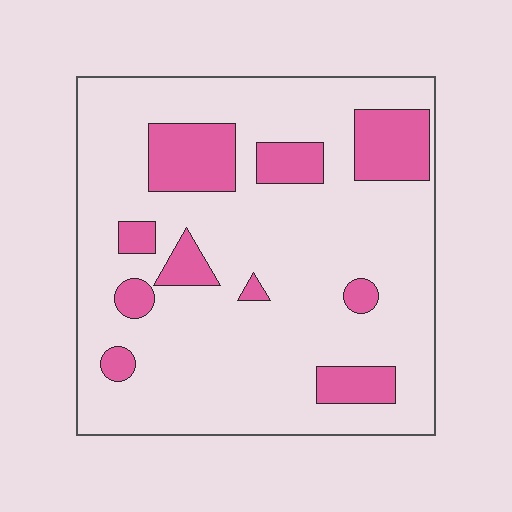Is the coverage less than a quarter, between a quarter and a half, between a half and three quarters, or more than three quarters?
Less than a quarter.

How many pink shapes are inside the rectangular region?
10.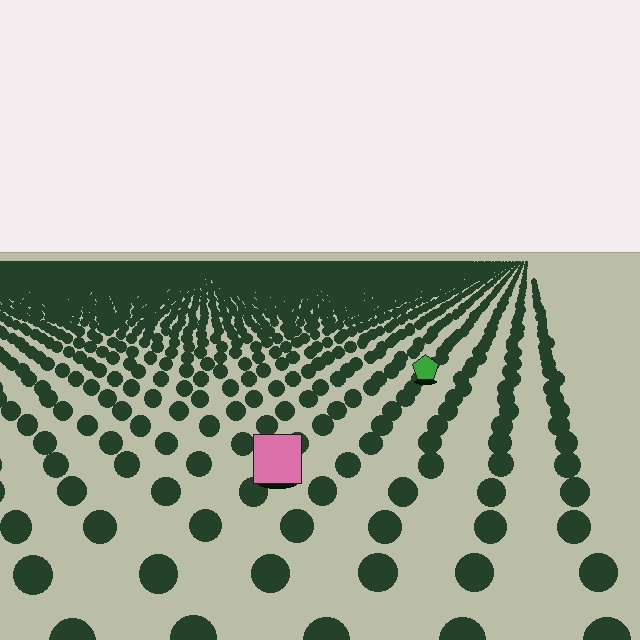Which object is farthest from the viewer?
The green pentagon is farthest from the viewer. It appears smaller and the ground texture around it is denser.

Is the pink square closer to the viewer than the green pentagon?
Yes. The pink square is closer — you can tell from the texture gradient: the ground texture is coarser near it.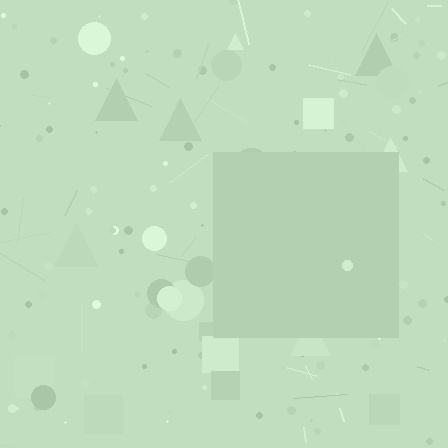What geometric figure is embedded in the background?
A square is embedded in the background.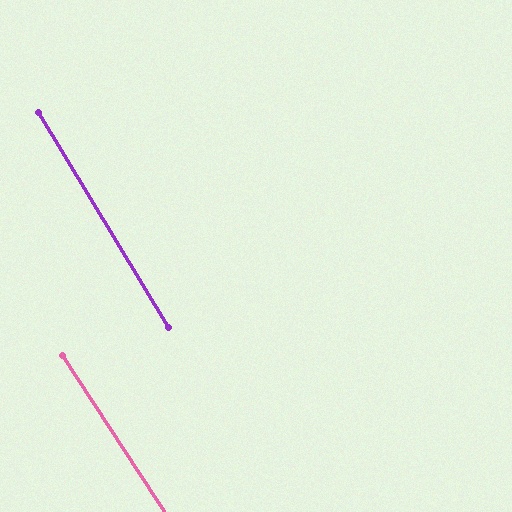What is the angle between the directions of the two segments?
Approximately 2 degrees.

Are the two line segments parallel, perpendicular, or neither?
Parallel — their directions differ by only 1.9°.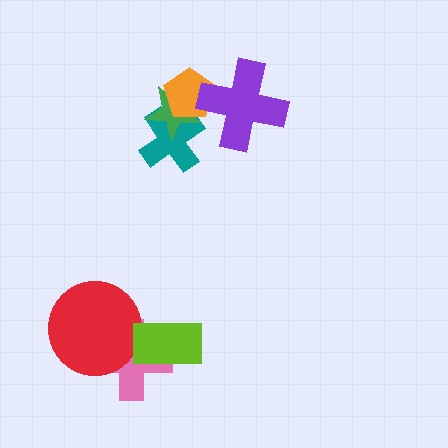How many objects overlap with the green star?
2 objects overlap with the green star.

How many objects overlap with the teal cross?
2 objects overlap with the teal cross.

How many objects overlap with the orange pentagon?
3 objects overlap with the orange pentagon.